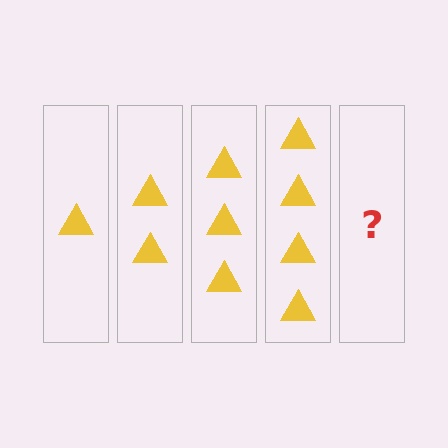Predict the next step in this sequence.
The next step is 5 triangles.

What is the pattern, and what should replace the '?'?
The pattern is that each step adds one more triangle. The '?' should be 5 triangles.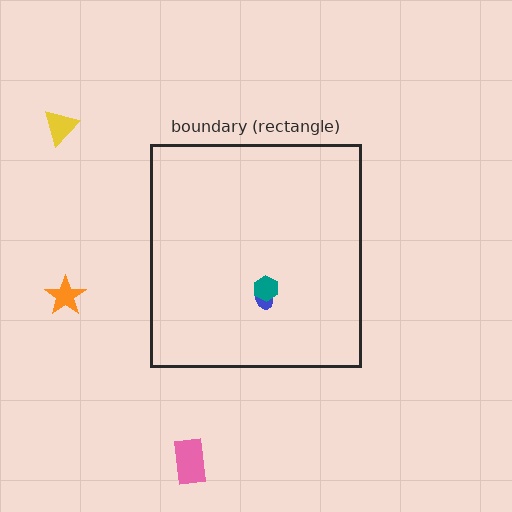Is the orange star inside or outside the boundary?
Outside.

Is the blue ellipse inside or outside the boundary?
Inside.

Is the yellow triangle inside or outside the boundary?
Outside.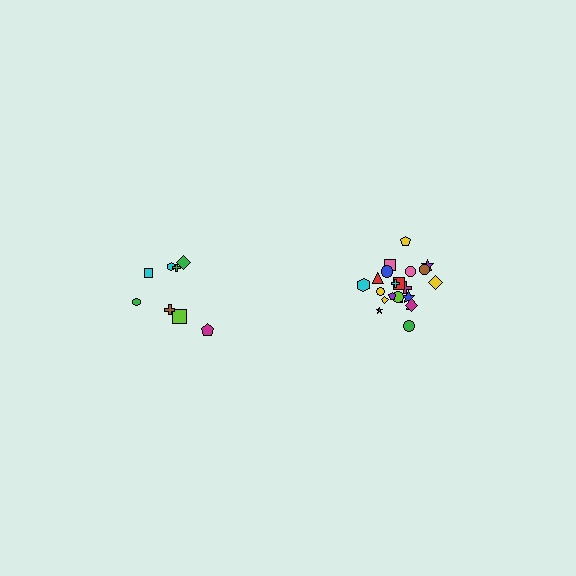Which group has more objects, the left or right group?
The right group.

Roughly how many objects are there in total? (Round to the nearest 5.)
Roughly 30 objects in total.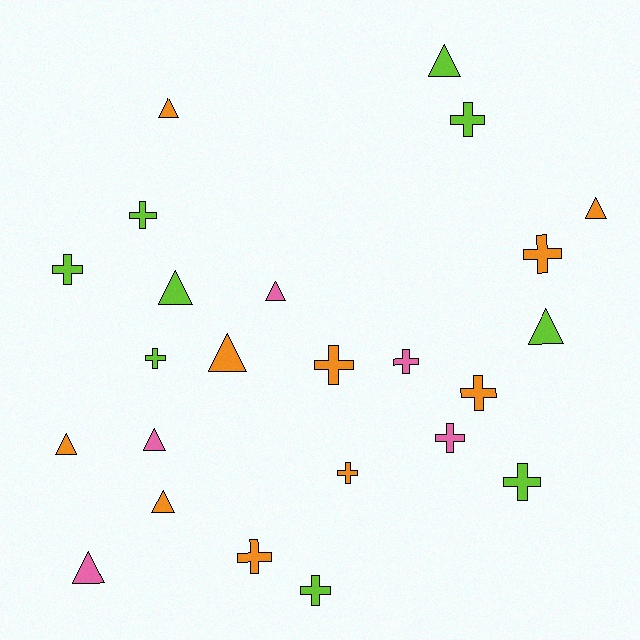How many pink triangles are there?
There are 3 pink triangles.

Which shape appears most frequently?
Cross, with 13 objects.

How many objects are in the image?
There are 24 objects.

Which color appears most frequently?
Orange, with 10 objects.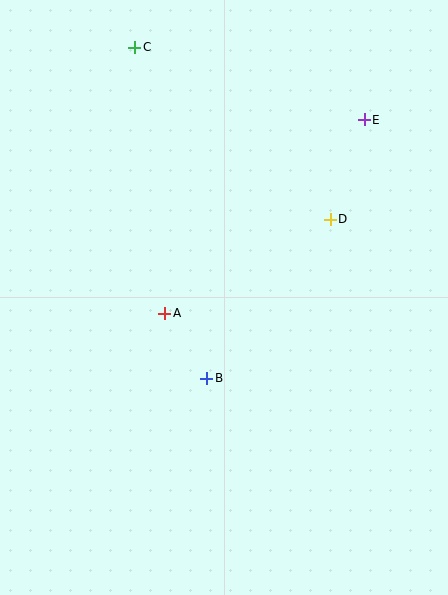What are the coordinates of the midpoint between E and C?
The midpoint between E and C is at (249, 83).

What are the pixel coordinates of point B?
Point B is at (207, 378).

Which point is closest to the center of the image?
Point A at (165, 313) is closest to the center.